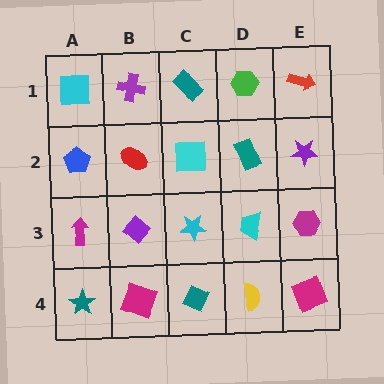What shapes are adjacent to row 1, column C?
A cyan square (row 2, column C), a purple cross (row 1, column B), a green hexagon (row 1, column D).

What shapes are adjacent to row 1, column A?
A blue pentagon (row 2, column A), a purple cross (row 1, column B).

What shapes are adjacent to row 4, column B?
A purple diamond (row 3, column B), a teal star (row 4, column A), a teal diamond (row 4, column C).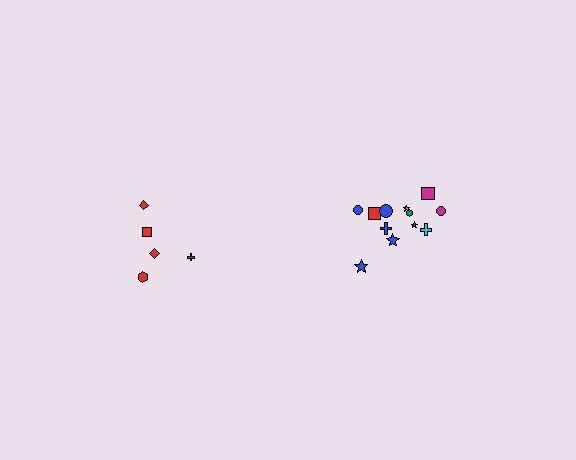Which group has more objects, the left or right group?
The right group.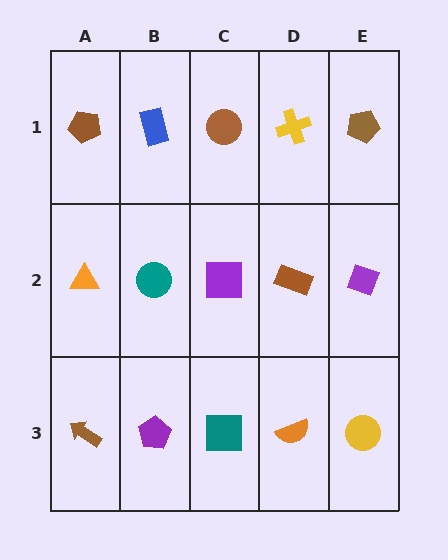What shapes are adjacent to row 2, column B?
A blue rectangle (row 1, column B), a purple pentagon (row 3, column B), an orange triangle (row 2, column A), a purple square (row 2, column C).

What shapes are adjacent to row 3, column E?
A purple diamond (row 2, column E), an orange semicircle (row 3, column D).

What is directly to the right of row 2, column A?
A teal circle.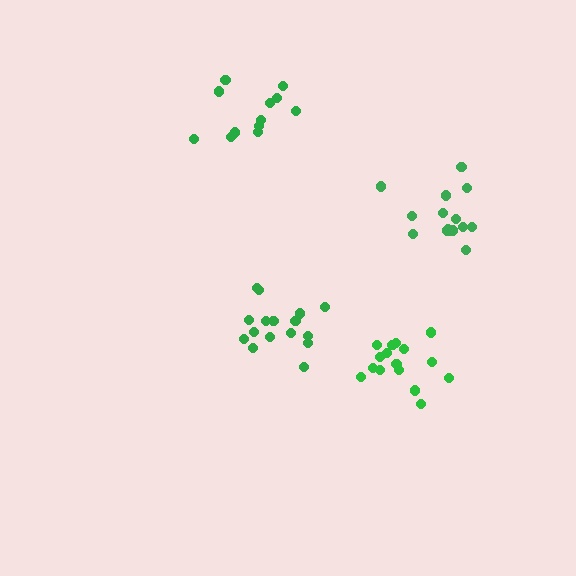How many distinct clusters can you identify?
There are 4 distinct clusters.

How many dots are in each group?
Group 1: 17 dots, Group 2: 16 dots, Group 3: 14 dots, Group 4: 12 dots (59 total).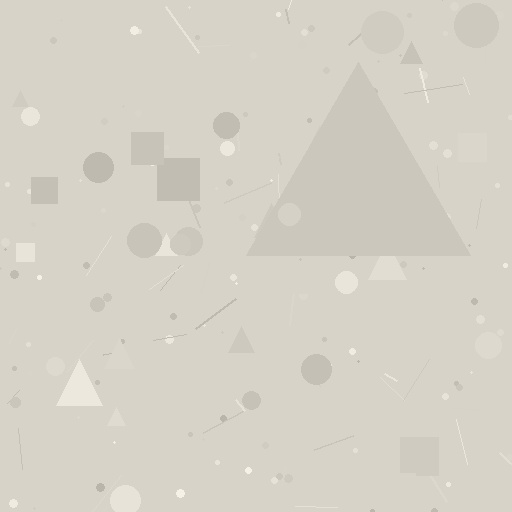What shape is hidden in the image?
A triangle is hidden in the image.